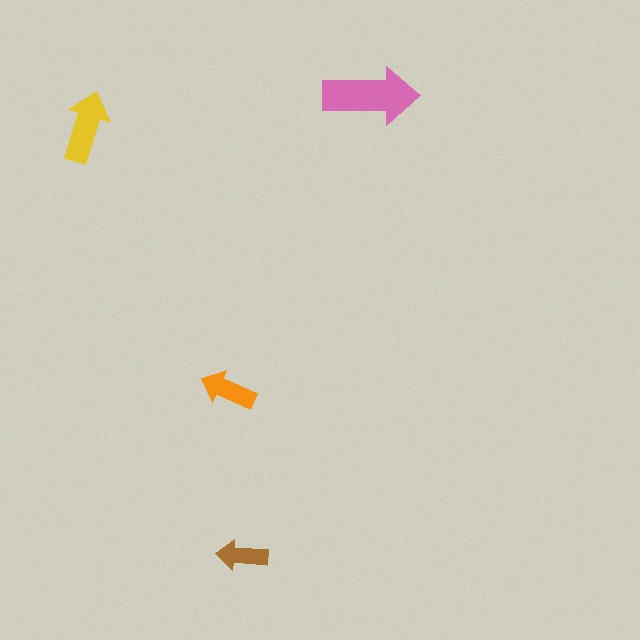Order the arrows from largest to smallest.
the pink one, the yellow one, the orange one, the brown one.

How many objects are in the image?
There are 4 objects in the image.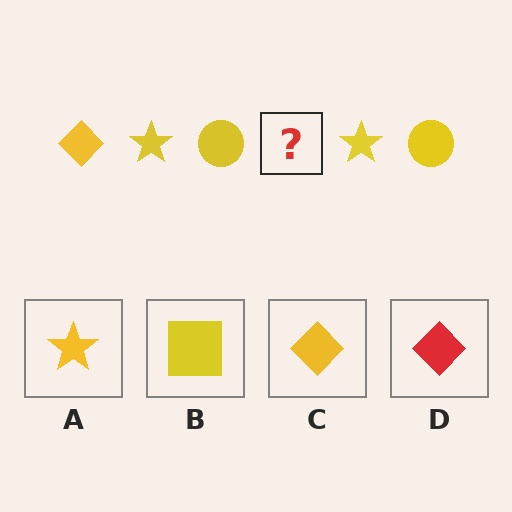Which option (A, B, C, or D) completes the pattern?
C.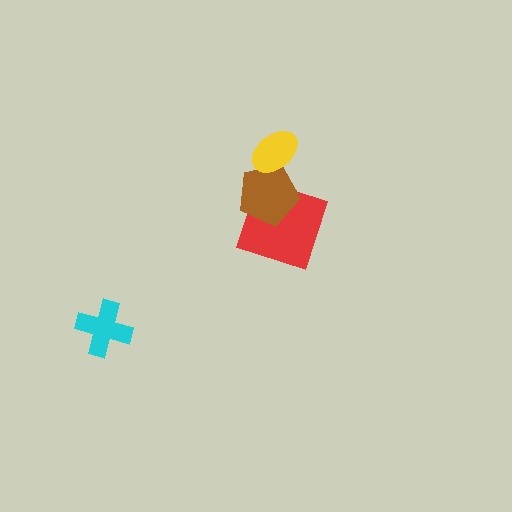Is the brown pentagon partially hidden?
Yes, it is partially covered by another shape.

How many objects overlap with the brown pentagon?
2 objects overlap with the brown pentagon.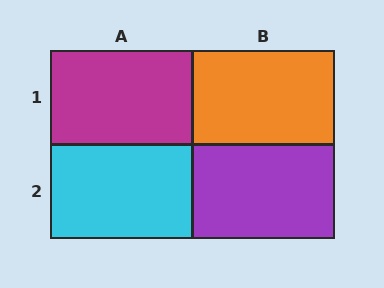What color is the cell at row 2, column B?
Purple.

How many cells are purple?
1 cell is purple.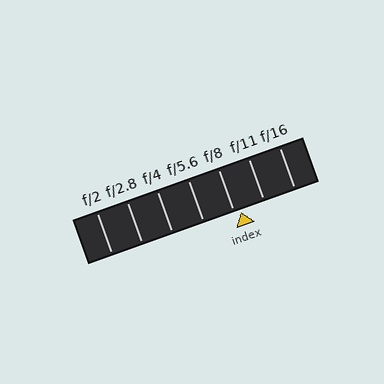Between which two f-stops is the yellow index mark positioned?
The index mark is between f/8 and f/11.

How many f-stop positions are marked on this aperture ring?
There are 7 f-stop positions marked.